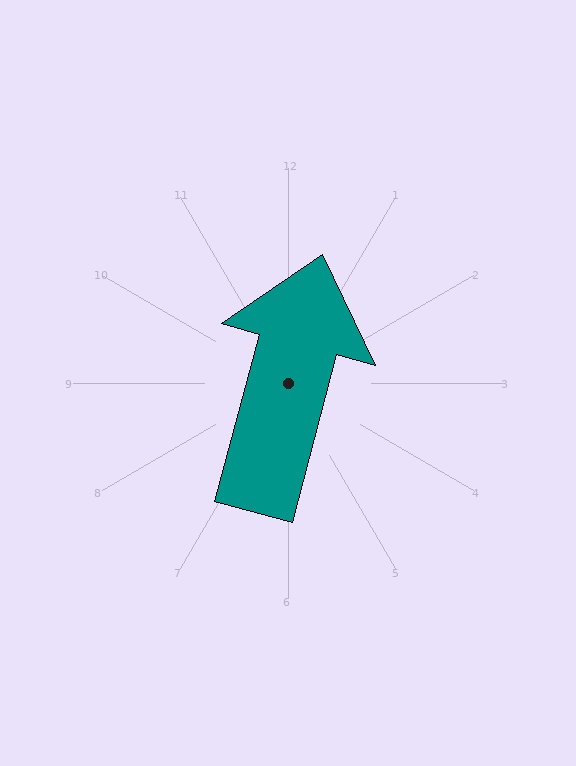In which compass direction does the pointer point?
North.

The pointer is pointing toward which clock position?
Roughly 1 o'clock.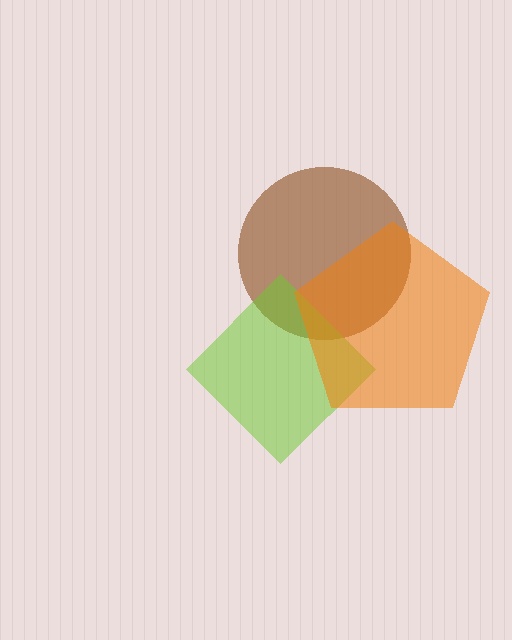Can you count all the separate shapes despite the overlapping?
Yes, there are 3 separate shapes.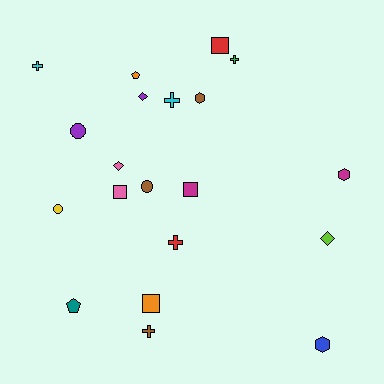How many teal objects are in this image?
There is 1 teal object.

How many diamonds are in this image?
There are 3 diamonds.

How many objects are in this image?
There are 20 objects.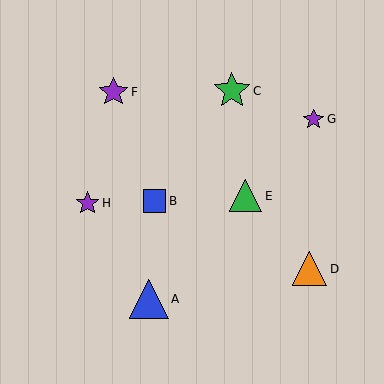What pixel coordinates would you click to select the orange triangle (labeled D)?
Click at (310, 269) to select the orange triangle D.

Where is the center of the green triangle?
The center of the green triangle is at (246, 196).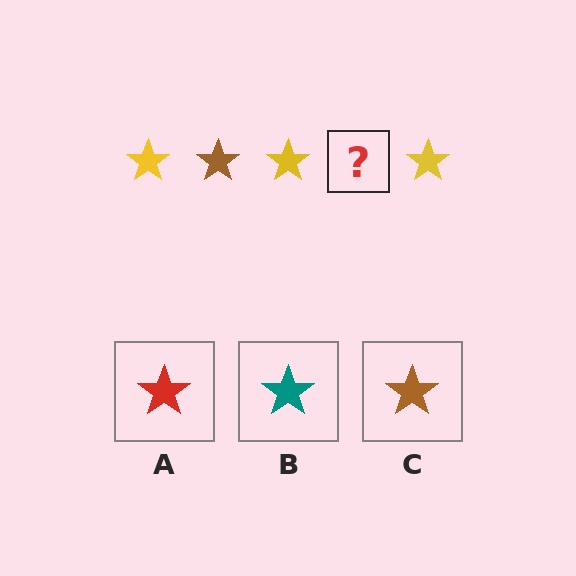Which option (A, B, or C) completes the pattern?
C.